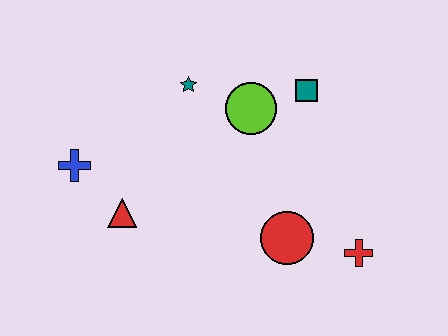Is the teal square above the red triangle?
Yes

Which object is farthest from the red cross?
The blue cross is farthest from the red cross.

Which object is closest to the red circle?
The red cross is closest to the red circle.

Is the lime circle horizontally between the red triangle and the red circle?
Yes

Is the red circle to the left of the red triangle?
No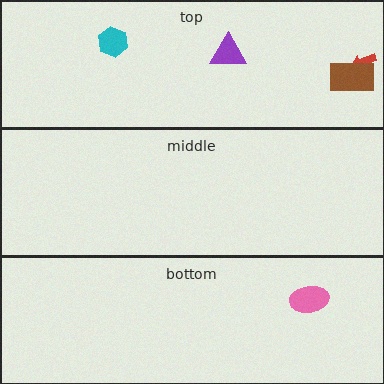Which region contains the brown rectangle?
The top region.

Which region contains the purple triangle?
The top region.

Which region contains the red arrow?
The top region.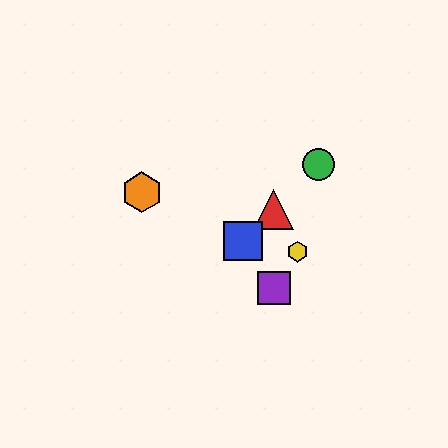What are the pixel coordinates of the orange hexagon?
The orange hexagon is at (142, 192).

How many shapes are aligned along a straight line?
3 shapes (the red triangle, the blue square, the green circle) are aligned along a straight line.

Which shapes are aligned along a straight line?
The red triangle, the blue square, the green circle are aligned along a straight line.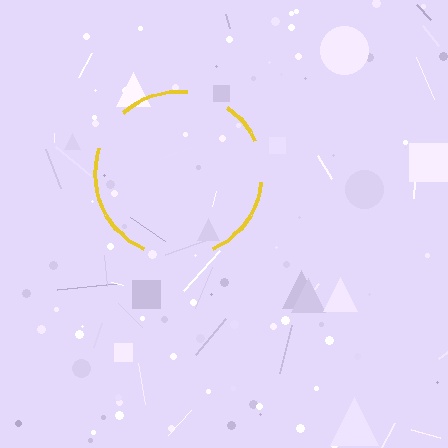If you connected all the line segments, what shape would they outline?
They would outline a circle.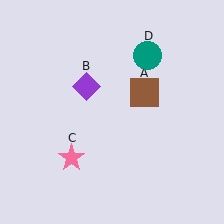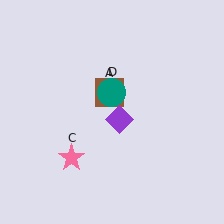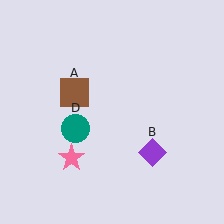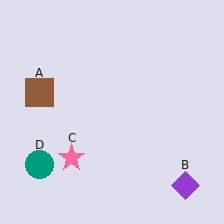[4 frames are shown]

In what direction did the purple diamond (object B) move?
The purple diamond (object B) moved down and to the right.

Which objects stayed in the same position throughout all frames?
Pink star (object C) remained stationary.